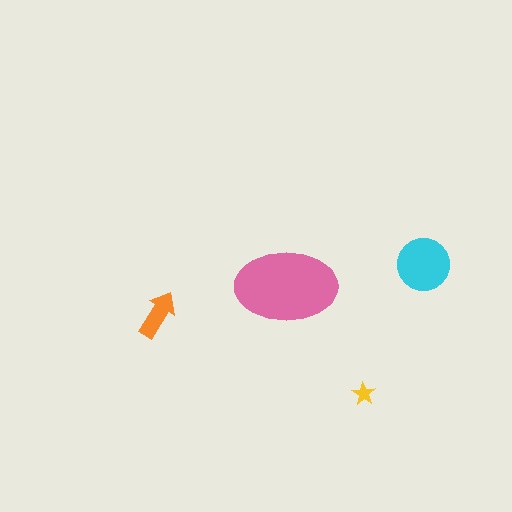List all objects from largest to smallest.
The pink ellipse, the cyan circle, the orange arrow, the yellow star.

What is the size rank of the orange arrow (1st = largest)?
3rd.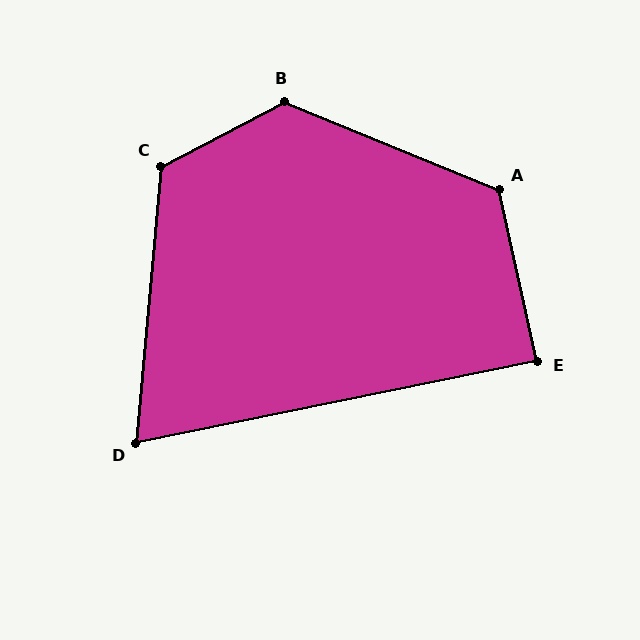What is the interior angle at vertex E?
Approximately 89 degrees (approximately right).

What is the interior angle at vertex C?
Approximately 123 degrees (obtuse).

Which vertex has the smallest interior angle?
D, at approximately 73 degrees.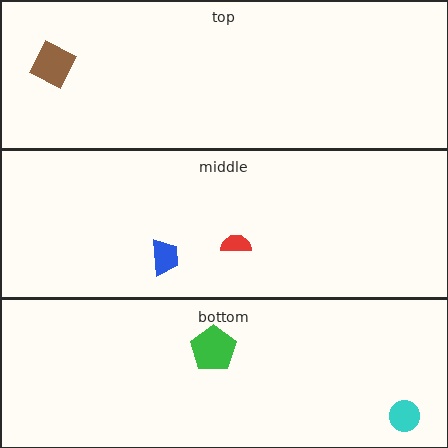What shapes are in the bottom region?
The cyan circle, the green pentagon.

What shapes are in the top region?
The brown diamond.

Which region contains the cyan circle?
The bottom region.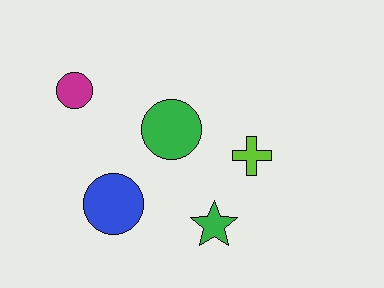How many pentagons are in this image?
There are no pentagons.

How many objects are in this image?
There are 5 objects.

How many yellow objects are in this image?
There are no yellow objects.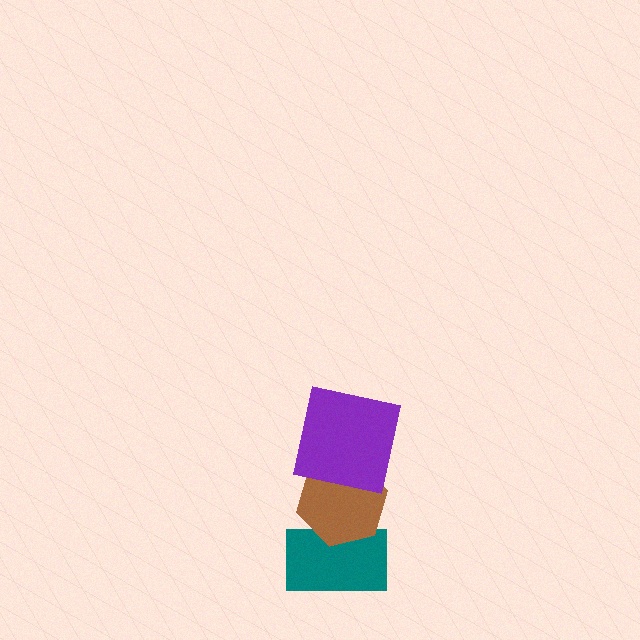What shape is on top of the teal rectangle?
The brown hexagon is on top of the teal rectangle.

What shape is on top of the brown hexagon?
The purple square is on top of the brown hexagon.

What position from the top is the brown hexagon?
The brown hexagon is 2nd from the top.